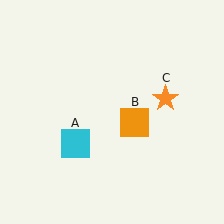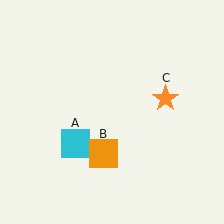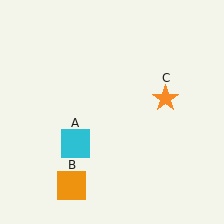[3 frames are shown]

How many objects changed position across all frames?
1 object changed position: orange square (object B).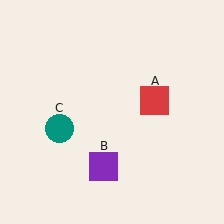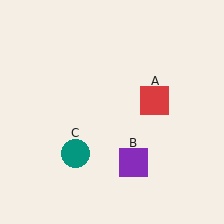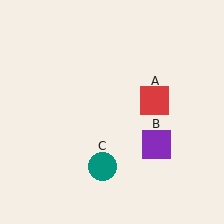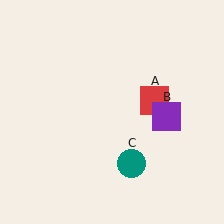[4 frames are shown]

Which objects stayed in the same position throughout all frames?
Red square (object A) remained stationary.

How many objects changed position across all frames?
2 objects changed position: purple square (object B), teal circle (object C).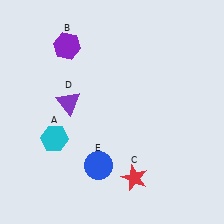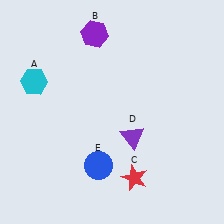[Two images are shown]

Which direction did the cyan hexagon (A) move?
The cyan hexagon (A) moved up.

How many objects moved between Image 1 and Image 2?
3 objects moved between the two images.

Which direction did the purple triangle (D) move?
The purple triangle (D) moved right.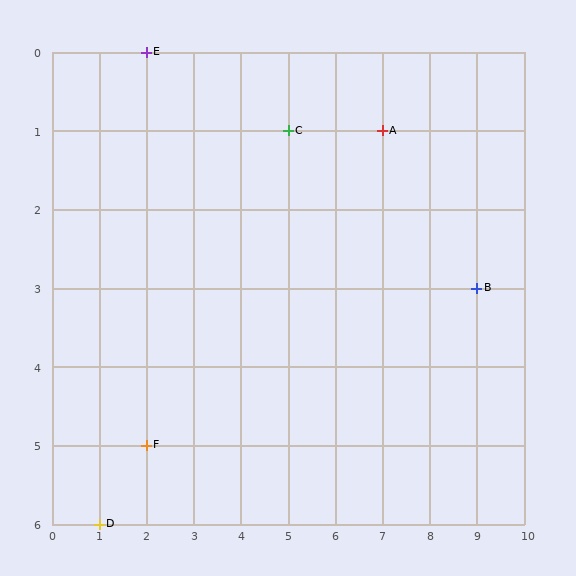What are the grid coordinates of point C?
Point C is at grid coordinates (5, 1).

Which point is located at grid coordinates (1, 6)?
Point D is at (1, 6).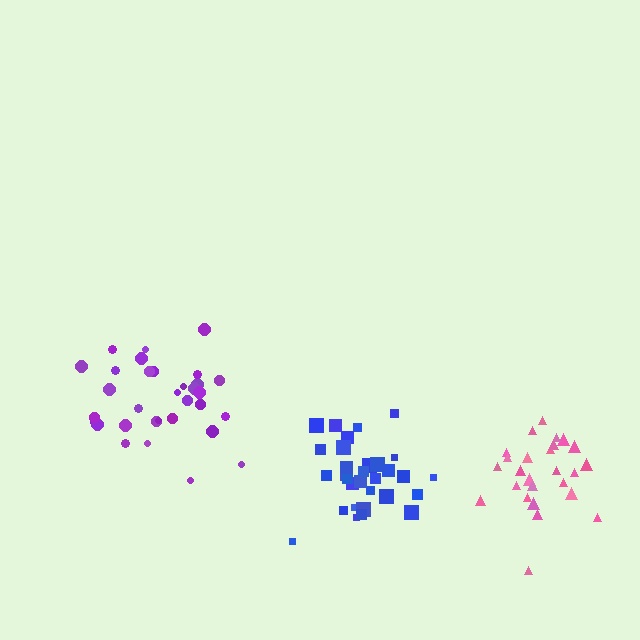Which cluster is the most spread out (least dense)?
Purple.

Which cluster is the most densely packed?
Blue.